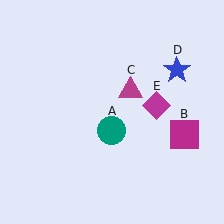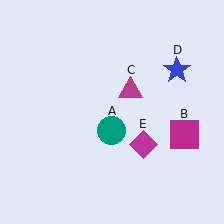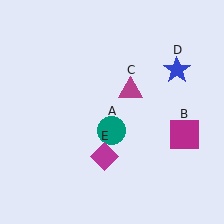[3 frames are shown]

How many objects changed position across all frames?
1 object changed position: magenta diamond (object E).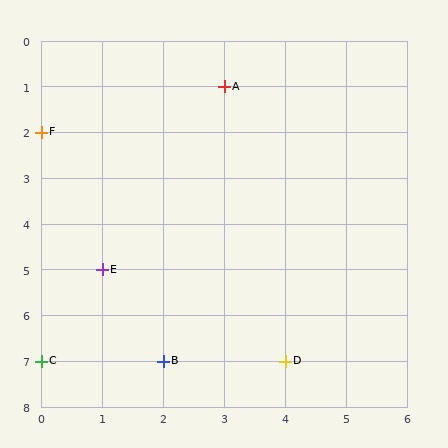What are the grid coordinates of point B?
Point B is at grid coordinates (2, 7).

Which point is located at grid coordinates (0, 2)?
Point F is at (0, 2).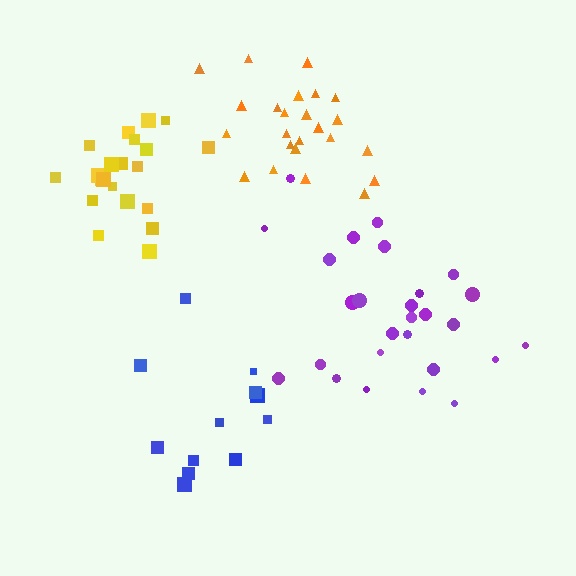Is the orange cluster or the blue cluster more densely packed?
Orange.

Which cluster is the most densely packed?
Yellow.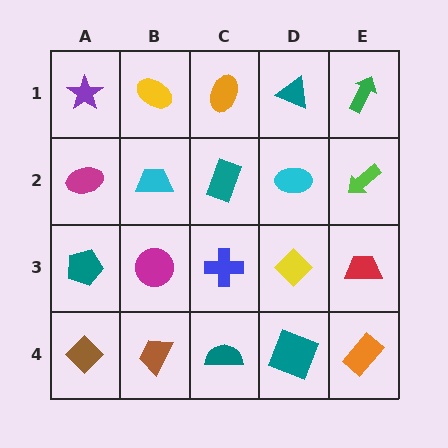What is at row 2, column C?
A teal rectangle.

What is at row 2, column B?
A cyan trapezoid.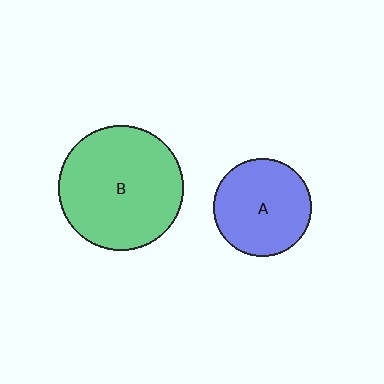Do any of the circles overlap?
No, none of the circles overlap.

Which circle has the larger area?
Circle B (green).